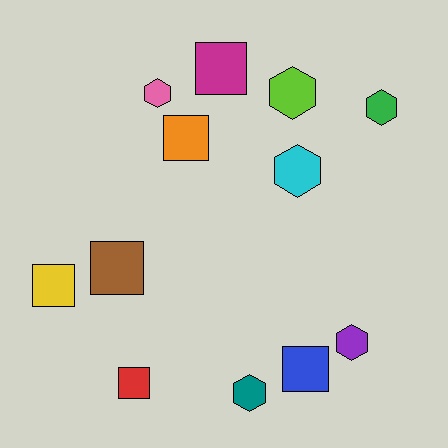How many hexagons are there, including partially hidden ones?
There are 6 hexagons.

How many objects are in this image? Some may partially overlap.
There are 12 objects.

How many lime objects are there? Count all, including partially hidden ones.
There is 1 lime object.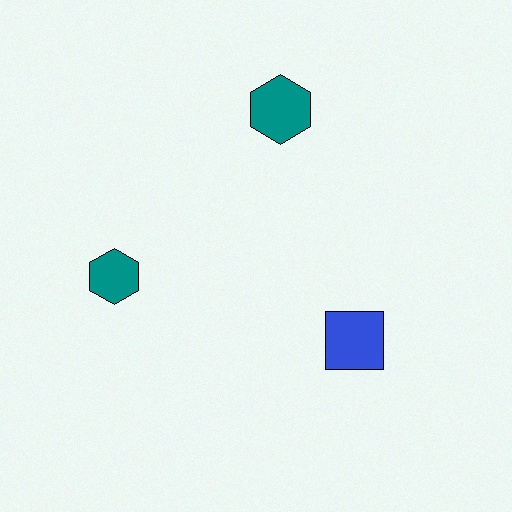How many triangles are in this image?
There are no triangles.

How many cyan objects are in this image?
There are no cyan objects.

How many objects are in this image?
There are 3 objects.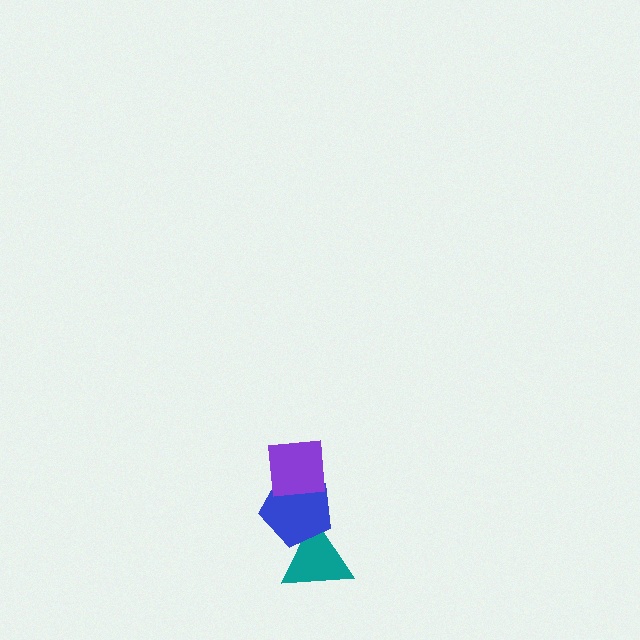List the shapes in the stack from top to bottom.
From top to bottom: the purple square, the blue pentagon, the teal triangle.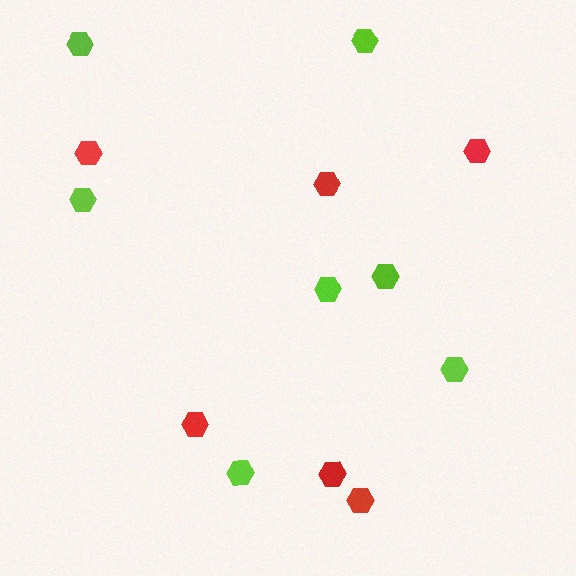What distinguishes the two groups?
There are 2 groups: one group of red hexagons (6) and one group of lime hexagons (7).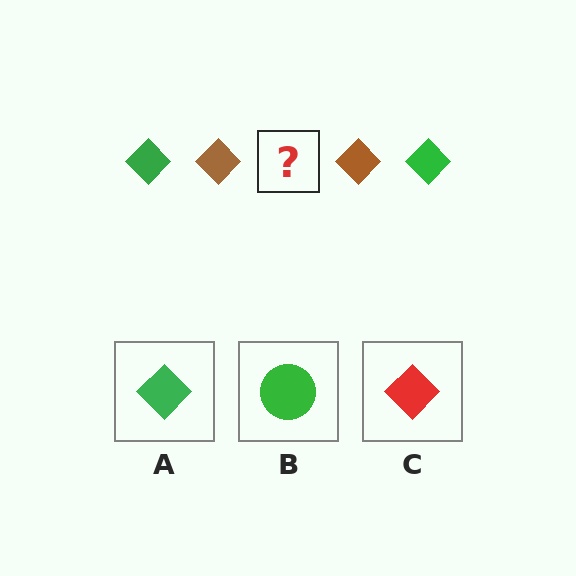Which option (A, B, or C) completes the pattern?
A.